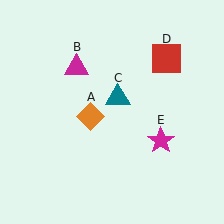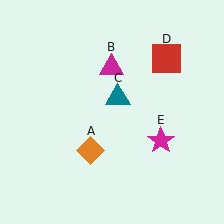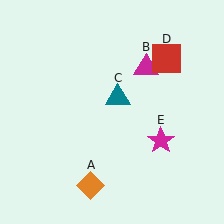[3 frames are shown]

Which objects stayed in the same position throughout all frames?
Teal triangle (object C) and red square (object D) and magenta star (object E) remained stationary.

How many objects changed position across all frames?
2 objects changed position: orange diamond (object A), magenta triangle (object B).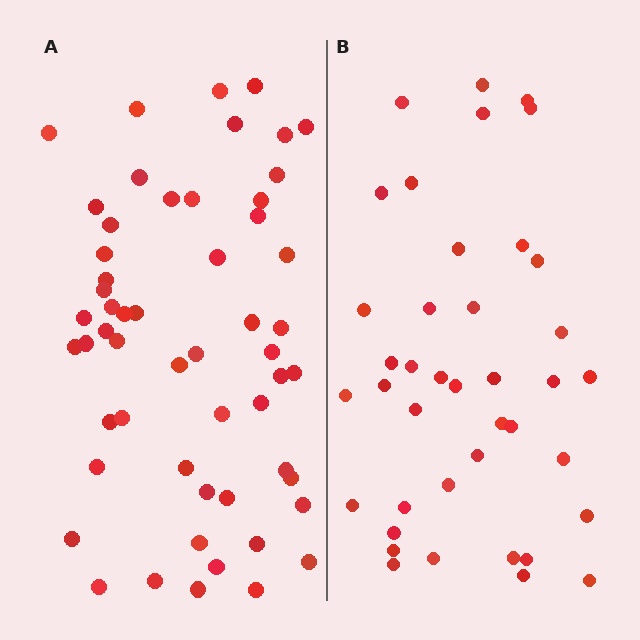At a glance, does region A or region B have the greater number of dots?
Region A (the left region) has more dots.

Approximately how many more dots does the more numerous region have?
Region A has approximately 15 more dots than region B.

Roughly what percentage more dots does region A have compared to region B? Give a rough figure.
About 40% more.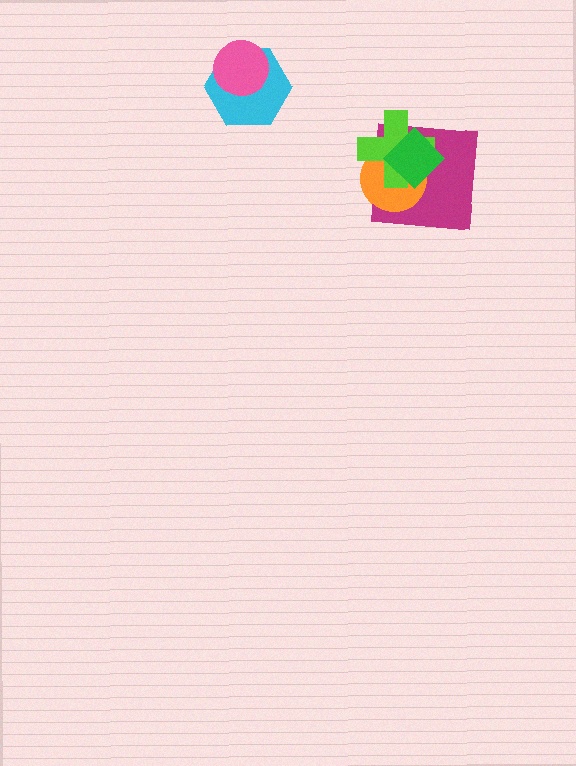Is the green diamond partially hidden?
No, no other shape covers it.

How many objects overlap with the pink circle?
1 object overlaps with the pink circle.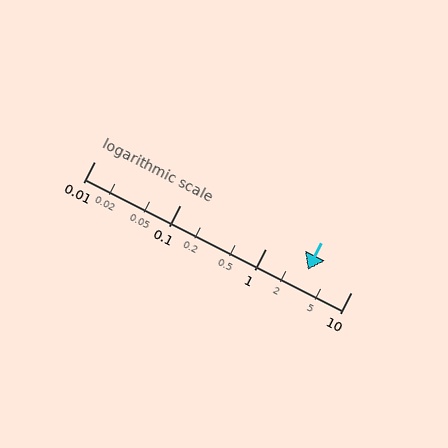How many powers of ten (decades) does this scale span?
The scale spans 3 decades, from 0.01 to 10.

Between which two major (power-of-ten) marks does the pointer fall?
The pointer is between 1 and 10.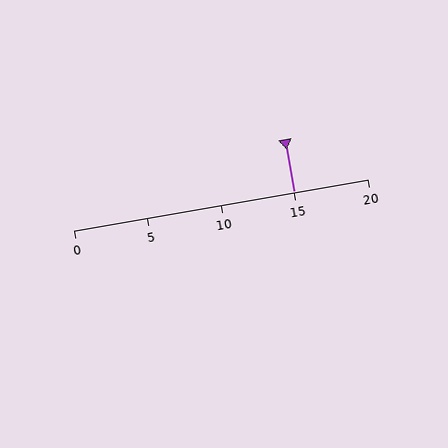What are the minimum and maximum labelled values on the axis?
The axis runs from 0 to 20.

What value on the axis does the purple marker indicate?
The marker indicates approximately 15.